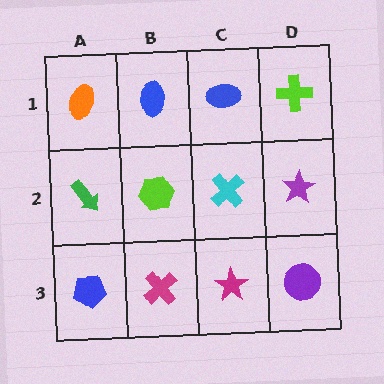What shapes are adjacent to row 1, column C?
A cyan cross (row 2, column C), a blue ellipse (row 1, column B), a lime cross (row 1, column D).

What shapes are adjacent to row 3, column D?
A purple star (row 2, column D), a magenta star (row 3, column C).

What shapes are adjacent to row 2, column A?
An orange ellipse (row 1, column A), a blue pentagon (row 3, column A), a lime hexagon (row 2, column B).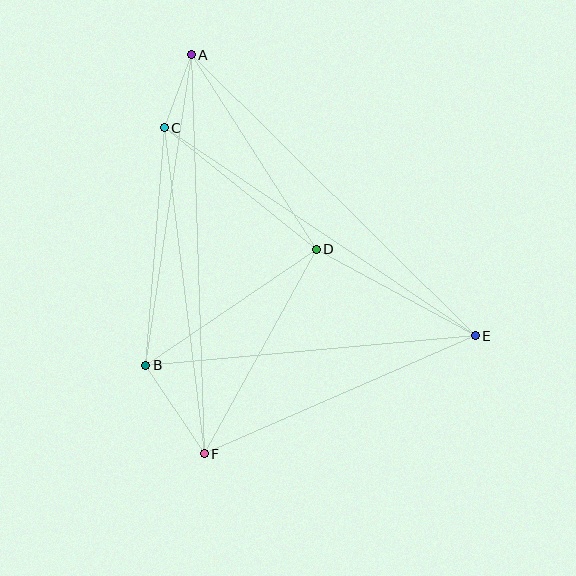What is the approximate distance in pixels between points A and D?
The distance between A and D is approximately 231 pixels.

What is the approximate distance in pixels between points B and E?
The distance between B and E is approximately 331 pixels.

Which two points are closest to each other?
Points A and C are closest to each other.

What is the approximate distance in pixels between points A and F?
The distance between A and F is approximately 399 pixels.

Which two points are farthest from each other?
Points A and E are farthest from each other.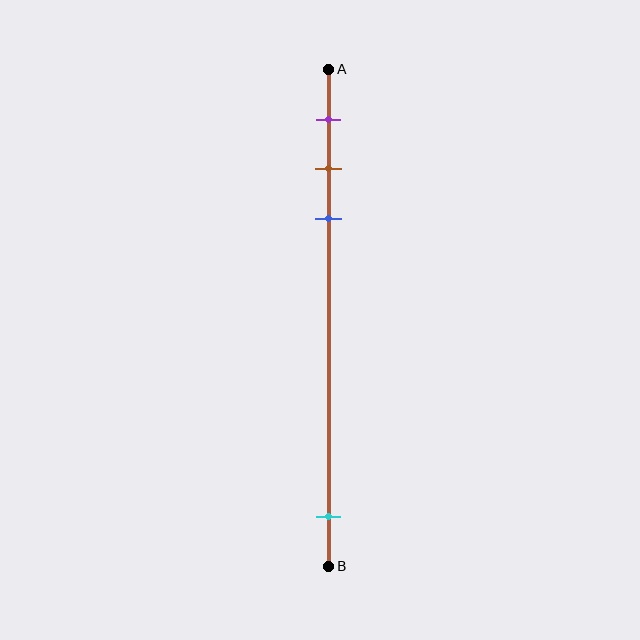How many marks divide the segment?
There are 4 marks dividing the segment.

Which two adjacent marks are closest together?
The brown and blue marks are the closest adjacent pair.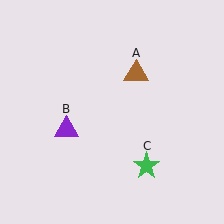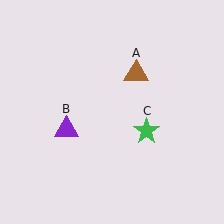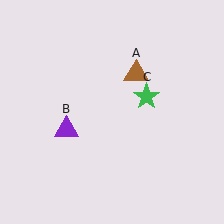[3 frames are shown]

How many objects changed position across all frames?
1 object changed position: green star (object C).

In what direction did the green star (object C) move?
The green star (object C) moved up.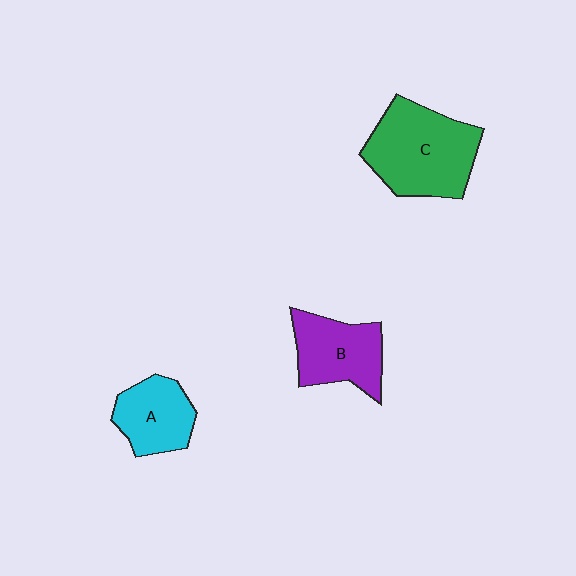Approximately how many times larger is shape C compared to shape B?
Approximately 1.4 times.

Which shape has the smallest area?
Shape A (cyan).